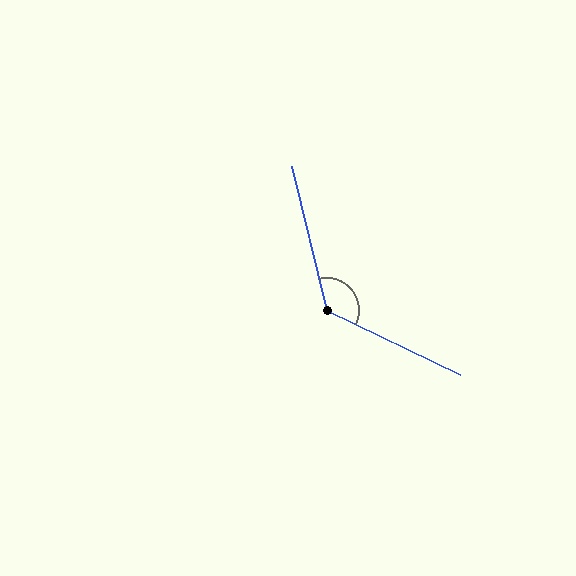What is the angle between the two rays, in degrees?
Approximately 129 degrees.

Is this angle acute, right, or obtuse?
It is obtuse.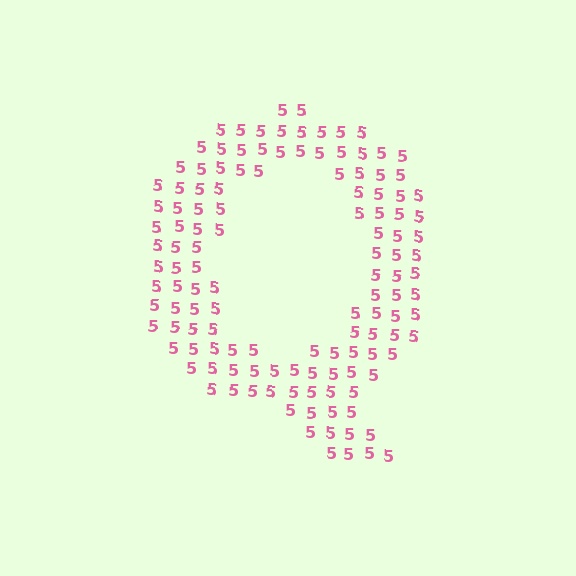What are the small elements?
The small elements are digit 5's.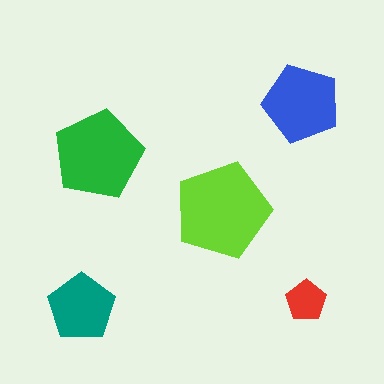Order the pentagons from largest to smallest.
the lime one, the green one, the blue one, the teal one, the red one.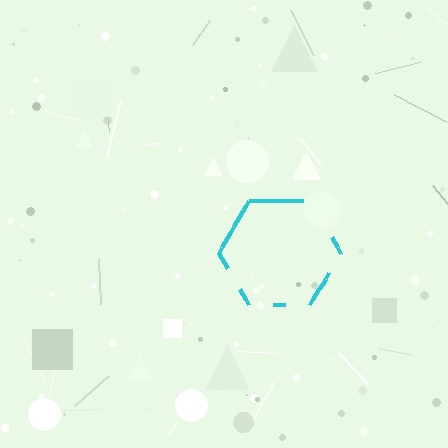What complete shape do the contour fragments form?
The contour fragments form a hexagon.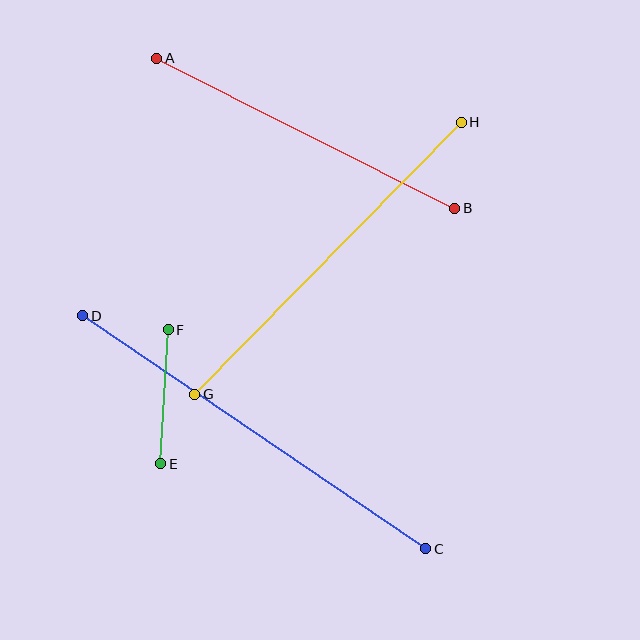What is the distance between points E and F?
The distance is approximately 134 pixels.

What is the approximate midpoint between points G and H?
The midpoint is at approximately (328, 258) pixels.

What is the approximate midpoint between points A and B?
The midpoint is at approximately (306, 133) pixels.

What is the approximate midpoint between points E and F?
The midpoint is at approximately (165, 397) pixels.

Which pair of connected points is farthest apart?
Points C and D are farthest apart.